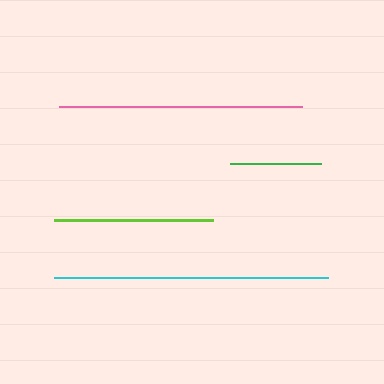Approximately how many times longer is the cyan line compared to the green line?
The cyan line is approximately 3.0 times the length of the green line.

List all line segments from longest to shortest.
From longest to shortest: cyan, pink, lime, green.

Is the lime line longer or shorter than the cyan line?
The cyan line is longer than the lime line.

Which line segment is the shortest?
The green line is the shortest at approximately 91 pixels.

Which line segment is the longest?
The cyan line is the longest at approximately 274 pixels.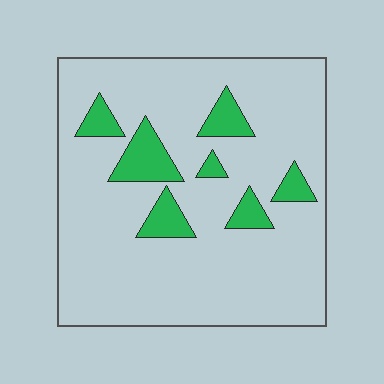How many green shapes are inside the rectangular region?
7.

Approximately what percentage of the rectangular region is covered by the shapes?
Approximately 15%.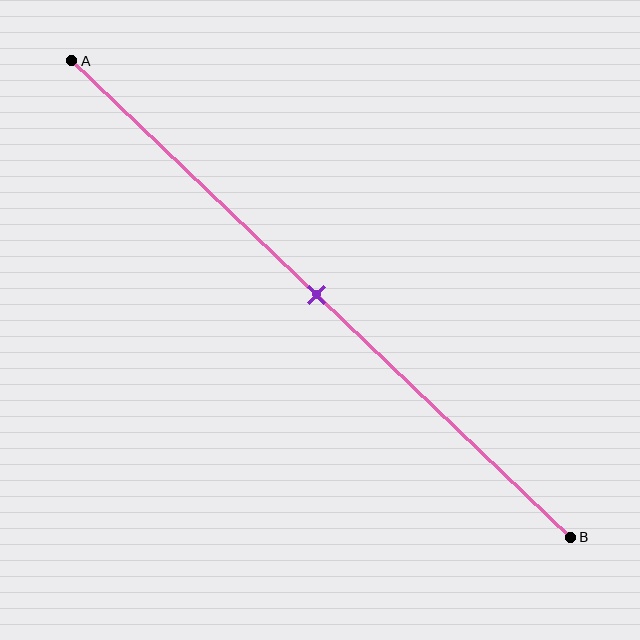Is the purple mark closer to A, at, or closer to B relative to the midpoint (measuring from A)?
The purple mark is approximately at the midpoint of segment AB.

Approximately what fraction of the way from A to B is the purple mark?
The purple mark is approximately 50% of the way from A to B.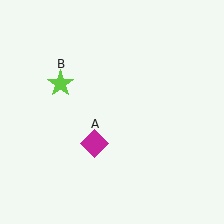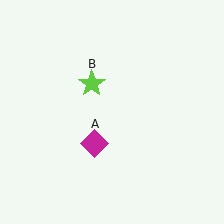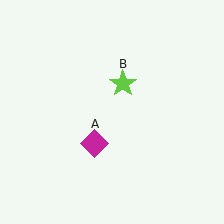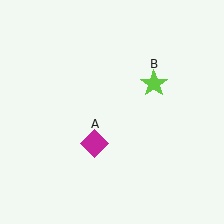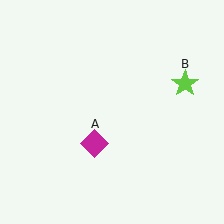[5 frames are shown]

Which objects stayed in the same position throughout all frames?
Magenta diamond (object A) remained stationary.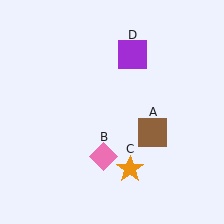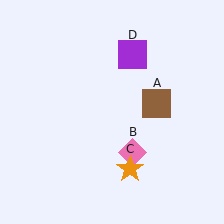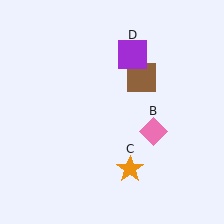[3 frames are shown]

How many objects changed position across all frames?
2 objects changed position: brown square (object A), pink diamond (object B).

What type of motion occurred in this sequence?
The brown square (object A), pink diamond (object B) rotated counterclockwise around the center of the scene.